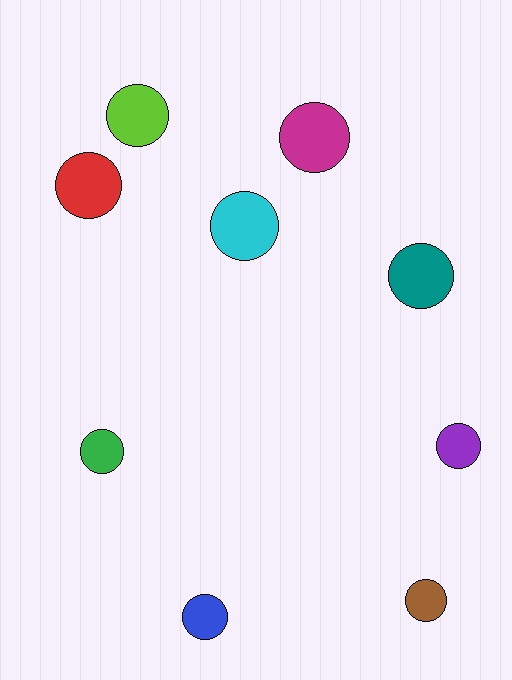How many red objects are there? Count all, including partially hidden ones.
There is 1 red object.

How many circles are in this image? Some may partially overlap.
There are 9 circles.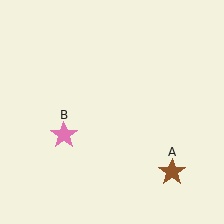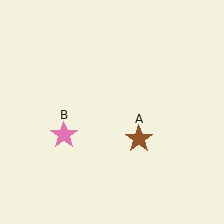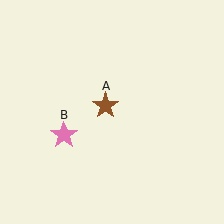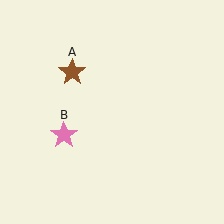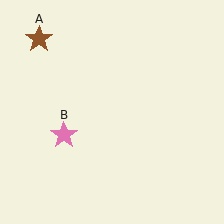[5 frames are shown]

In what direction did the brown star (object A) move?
The brown star (object A) moved up and to the left.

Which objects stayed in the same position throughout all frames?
Pink star (object B) remained stationary.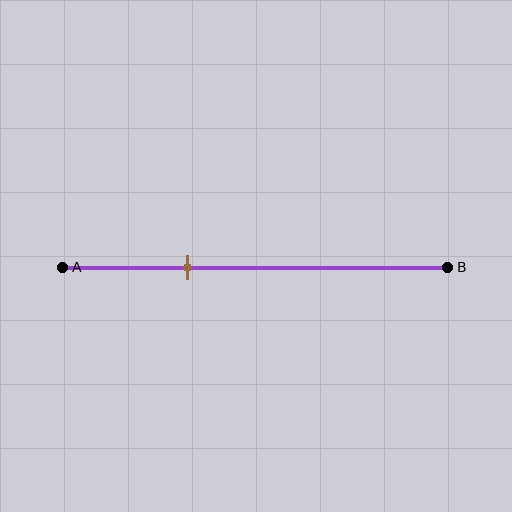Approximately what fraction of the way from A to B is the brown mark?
The brown mark is approximately 30% of the way from A to B.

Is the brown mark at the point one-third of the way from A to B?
Yes, the mark is approximately at the one-third point.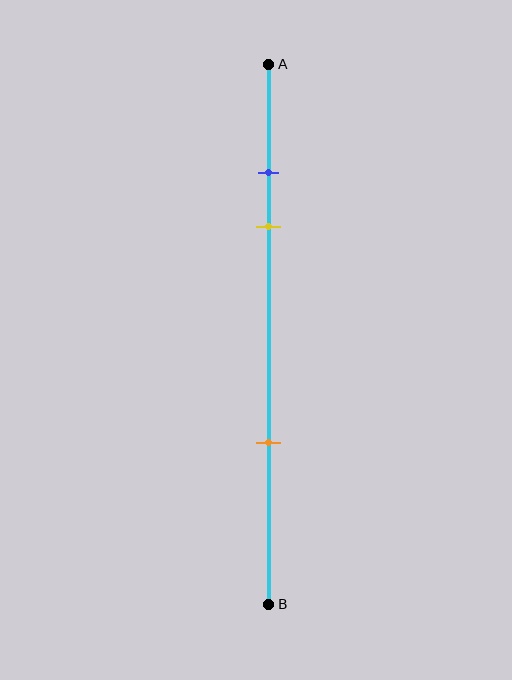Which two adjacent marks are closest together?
The blue and yellow marks are the closest adjacent pair.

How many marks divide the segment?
There are 3 marks dividing the segment.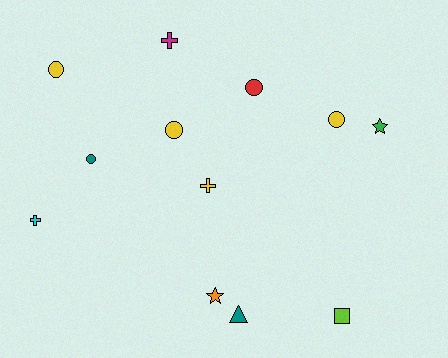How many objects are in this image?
There are 12 objects.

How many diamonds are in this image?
There are no diamonds.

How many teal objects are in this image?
There are 2 teal objects.